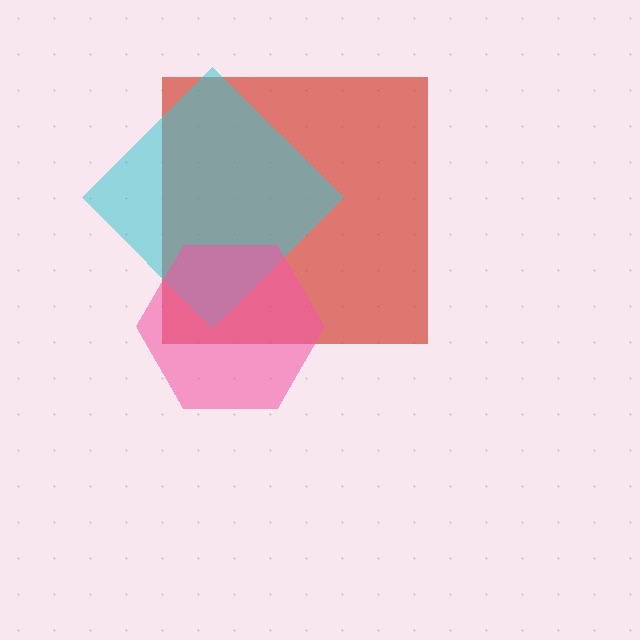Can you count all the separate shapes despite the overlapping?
Yes, there are 3 separate shapes.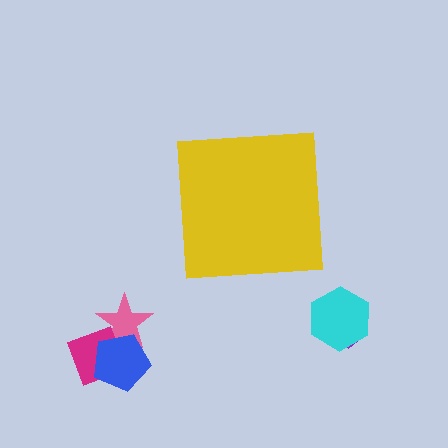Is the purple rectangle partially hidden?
No, the purple rectangle is fully visible.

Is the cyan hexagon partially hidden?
No, the cyan hexagon is fully visible.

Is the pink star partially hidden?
No, the pink star is fully visible.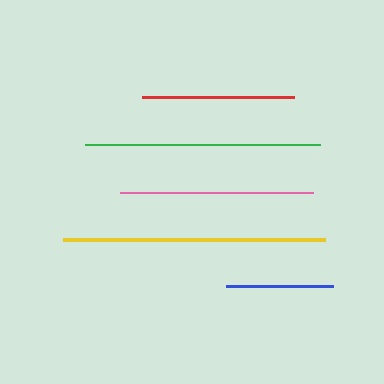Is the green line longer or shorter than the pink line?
The green line is longer than the pink line.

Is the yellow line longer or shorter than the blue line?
The yellow line is longer than the blue line.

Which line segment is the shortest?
The blue line is the shortest at approximately 107 pixels.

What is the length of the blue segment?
The blue segment is approximately 107 pixels long.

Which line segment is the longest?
The yellow line is the longest at approximately 261 pixels.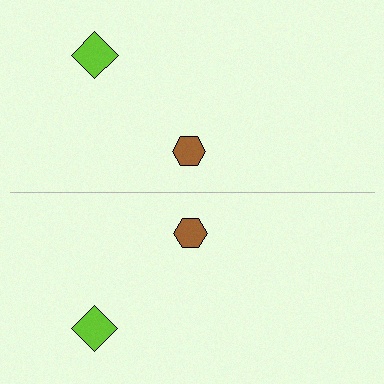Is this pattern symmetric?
Yes, this pattern has bilateral (reflection) symmetry.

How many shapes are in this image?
There are 4 shapes in this image.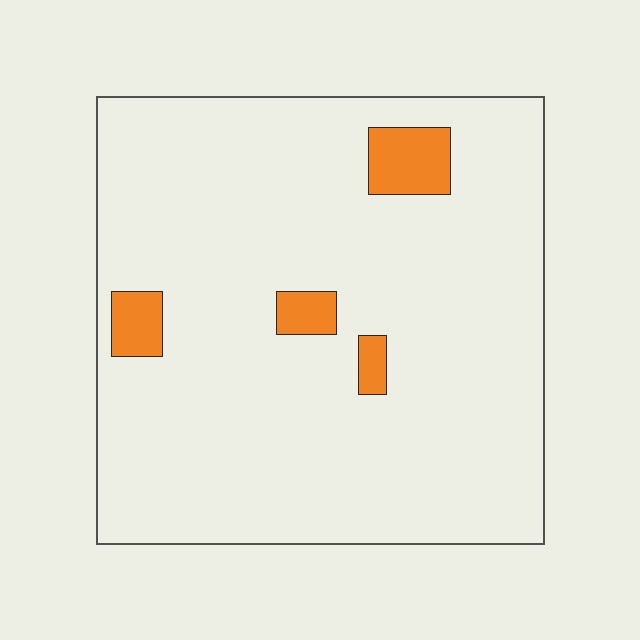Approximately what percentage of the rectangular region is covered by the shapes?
Approximately 5%.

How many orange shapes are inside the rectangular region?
4.